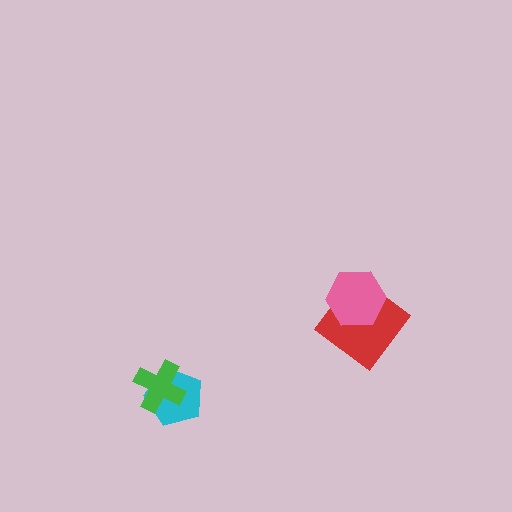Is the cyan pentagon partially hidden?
Yes, it is partially covered by another shape.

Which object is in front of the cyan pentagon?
The green cross is in front of the cyan pentagon.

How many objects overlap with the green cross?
1 object overlaps with the green cross.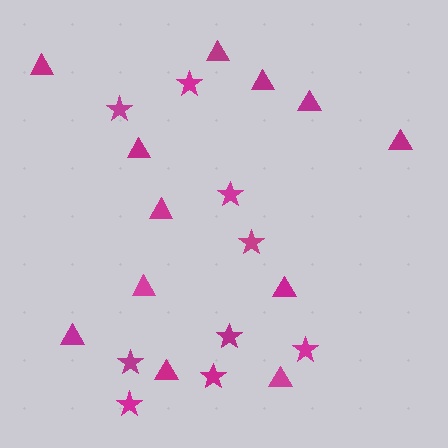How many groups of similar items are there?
There are 2 groups: one group of stars (9) and one group of triangles (12).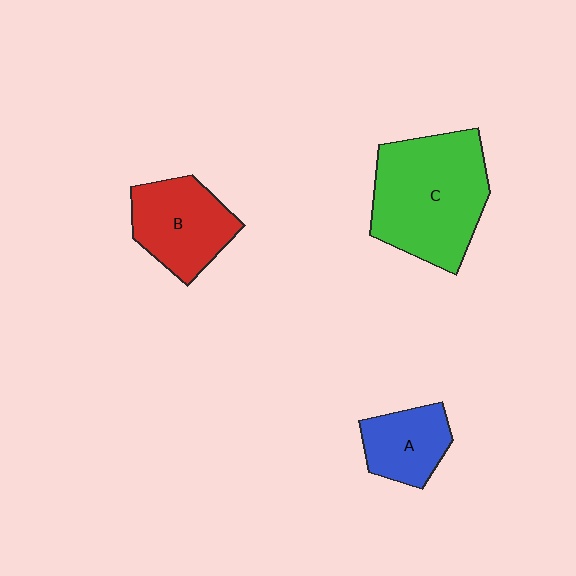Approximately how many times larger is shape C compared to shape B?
Approximately 1.6 times.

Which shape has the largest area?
Shape C (green).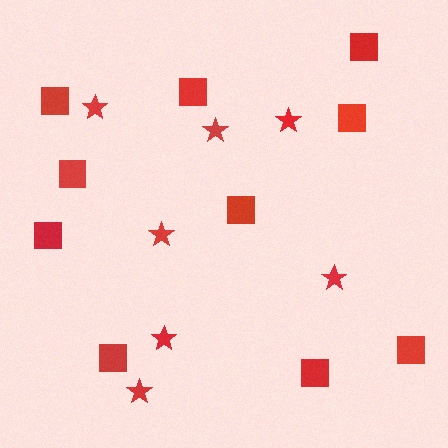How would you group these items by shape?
There are 2 groups: one group of squares (10) and one group of stars (7).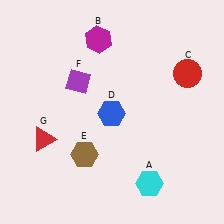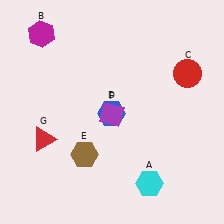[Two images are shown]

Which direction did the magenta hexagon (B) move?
The magenta hexagon (B) moved left.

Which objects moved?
The objects that moved are: the magenta hexagon (B), the purple diamond (F).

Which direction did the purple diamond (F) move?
The purple diamond (F) moved right.